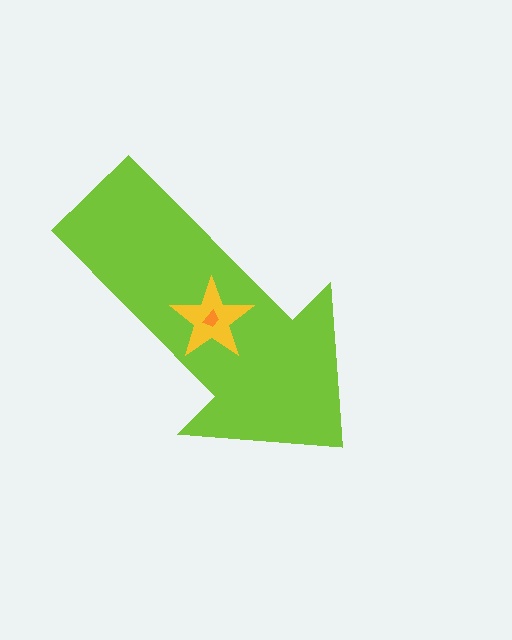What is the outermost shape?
The lime arrow.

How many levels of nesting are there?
3.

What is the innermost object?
The orange trapezoid.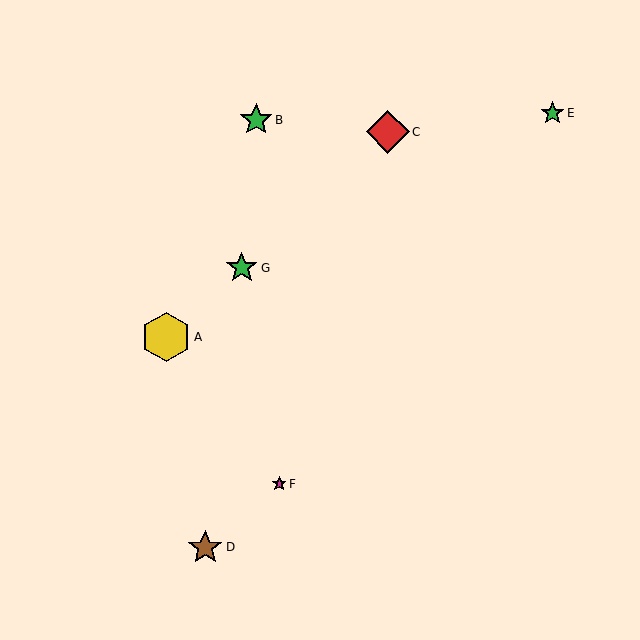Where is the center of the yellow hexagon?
The center of the yellow hexagon is at (166, 337).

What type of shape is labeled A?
Shape A is a yellow hexagon.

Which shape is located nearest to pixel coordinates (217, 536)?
The brown star (labeled D) at (205, 547) is nearest to that location.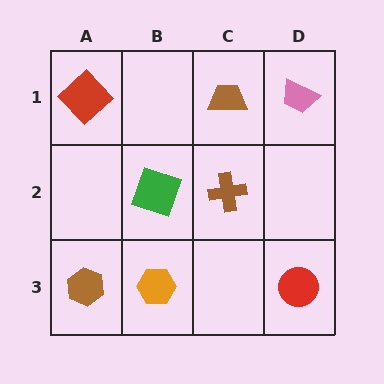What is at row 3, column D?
A red circle.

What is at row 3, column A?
A brown hexagon.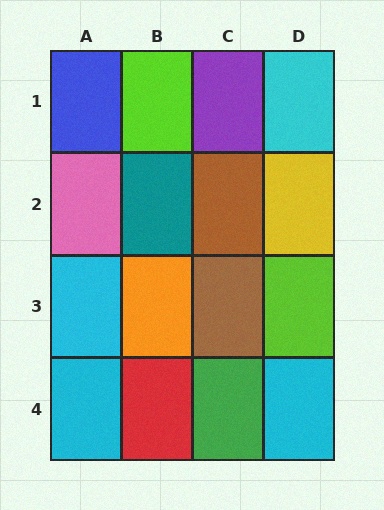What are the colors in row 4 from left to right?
Cyan, red, green, cyan.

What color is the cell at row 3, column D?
Lime.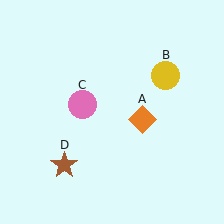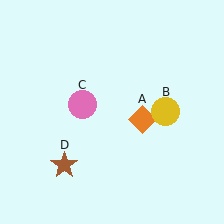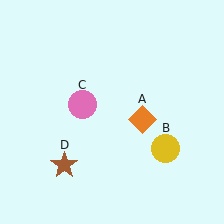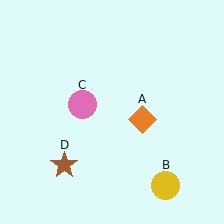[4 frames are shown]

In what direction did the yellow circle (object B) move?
The yellow circle (object B) moved down.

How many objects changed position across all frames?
1 object changed position: yellow circle (object B).